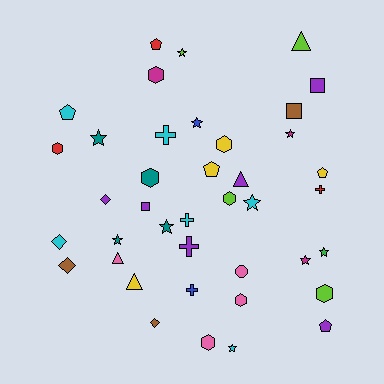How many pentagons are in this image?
There are 5 pentagons.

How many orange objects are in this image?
There are no orange objects.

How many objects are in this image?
There are 40 objects.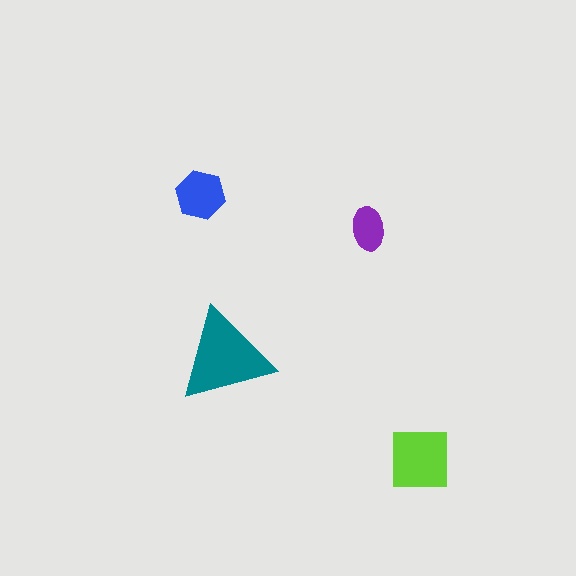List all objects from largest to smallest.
The teal triangle, the lime square, the blue hexagon, the purple ellipse.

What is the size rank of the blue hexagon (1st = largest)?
3rd.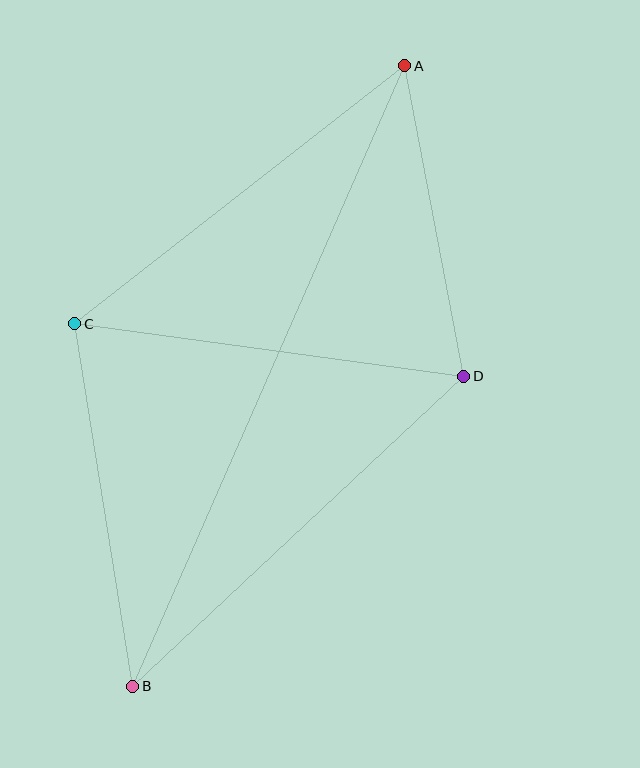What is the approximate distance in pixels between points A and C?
The distance between A and C is approximately 419 pixels.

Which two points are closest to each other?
Points A and D are closest to each other.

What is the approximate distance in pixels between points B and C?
The distance between B and C is approximately 367 pixels.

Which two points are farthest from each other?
Points A and B are farthest from each other.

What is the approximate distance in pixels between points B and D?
The distance between B and D is approximately 453 pixels.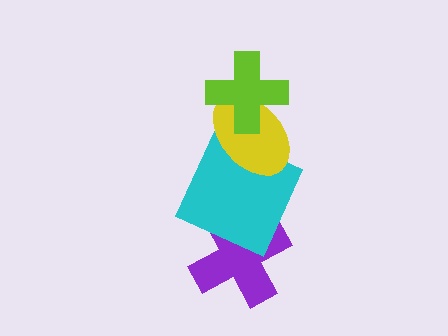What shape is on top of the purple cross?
The cyan square is on top of the purple cross.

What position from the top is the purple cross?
The purple cross is 4th from the top.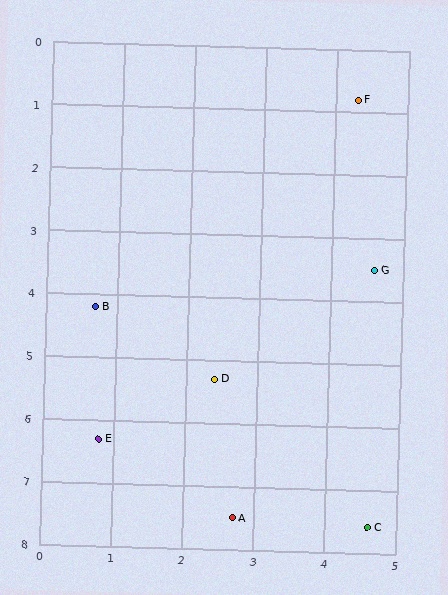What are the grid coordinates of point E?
Point E is at approximately (0.8, 6.3).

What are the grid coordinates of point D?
Point D is at approximately (2.4, 5.3).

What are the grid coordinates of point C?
Point C is at approximately (4.6, 7.6).